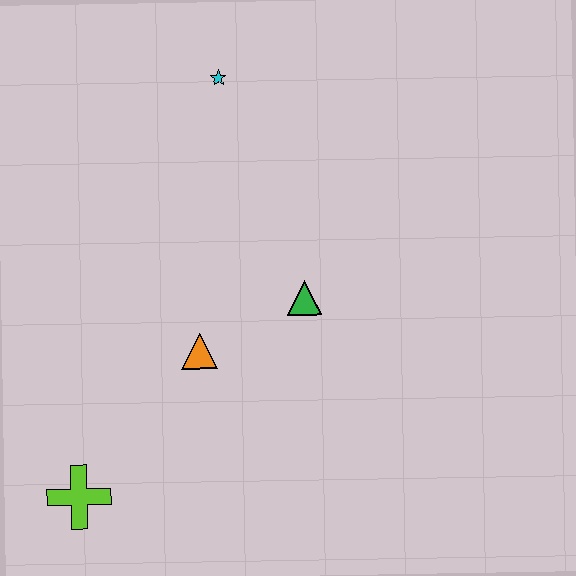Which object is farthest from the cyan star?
The lime cross is farthest from the cyan star.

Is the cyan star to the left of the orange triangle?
No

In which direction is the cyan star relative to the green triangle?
The cyan star is above the green triangle.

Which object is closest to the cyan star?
The green triangle is closest to the cyan star.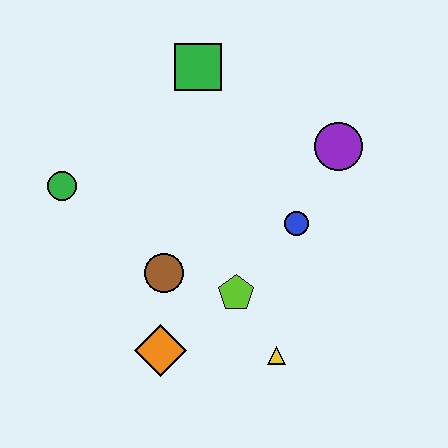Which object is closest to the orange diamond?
The brown circle is closest to the orange diamond.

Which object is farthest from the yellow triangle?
The green square is farthest from the yellow triangle.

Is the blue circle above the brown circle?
Yes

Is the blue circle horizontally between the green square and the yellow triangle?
No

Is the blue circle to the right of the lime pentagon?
Yes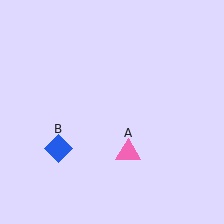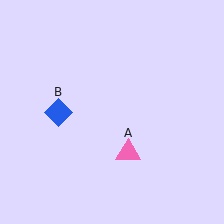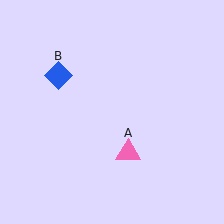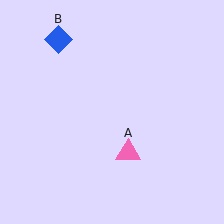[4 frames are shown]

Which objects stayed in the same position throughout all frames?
Pink triangle (object A) remained stationary.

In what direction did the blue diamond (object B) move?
The blue diamond (object B) moved up.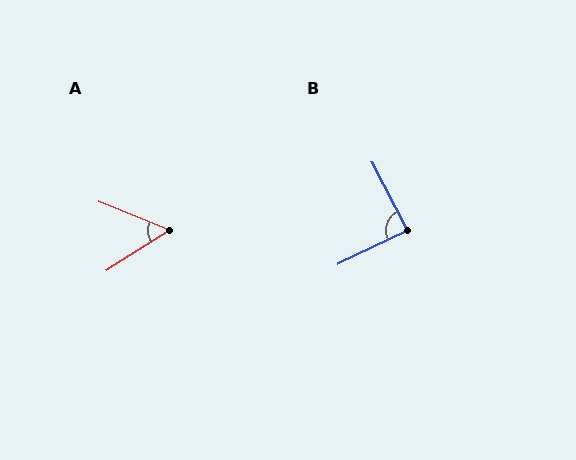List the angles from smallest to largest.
A (54°), B (88°).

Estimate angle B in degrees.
Approximately 88 degrees.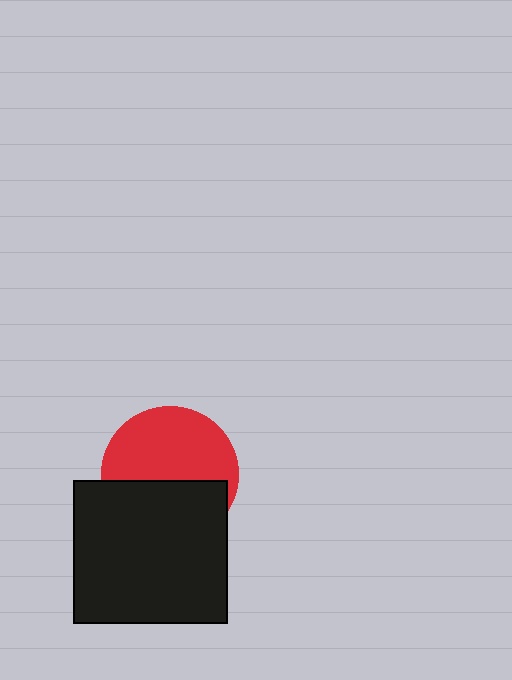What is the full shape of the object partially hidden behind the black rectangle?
The partially hidden object is a red circle.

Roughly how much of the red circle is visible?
About half of it is visible (roughly 56%).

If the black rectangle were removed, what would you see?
You would see the complete red circle.